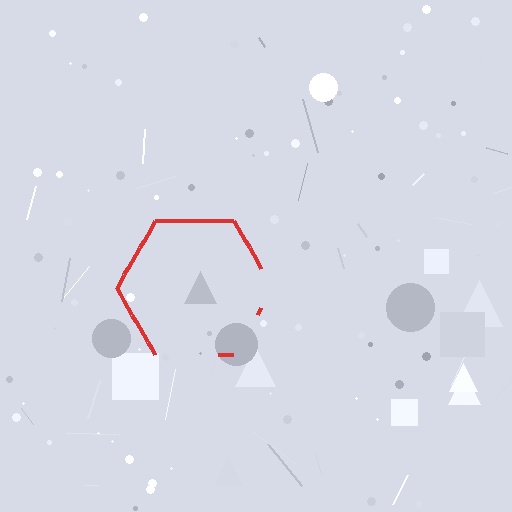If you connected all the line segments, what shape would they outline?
They would outline a hexagon.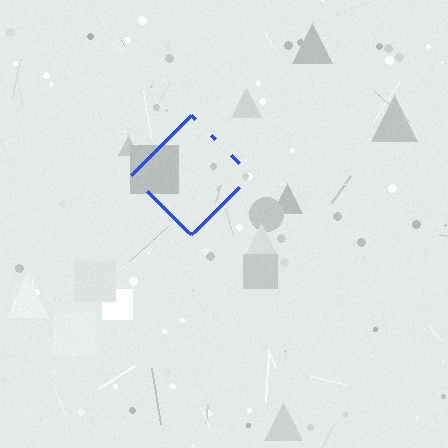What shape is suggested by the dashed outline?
The dashed outline suggests a diamond.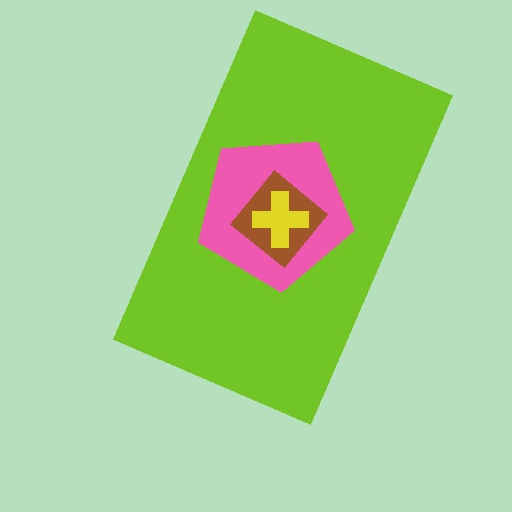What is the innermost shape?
The yellow cross.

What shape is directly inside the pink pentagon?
The brown diamond.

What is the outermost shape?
The lime rectangle.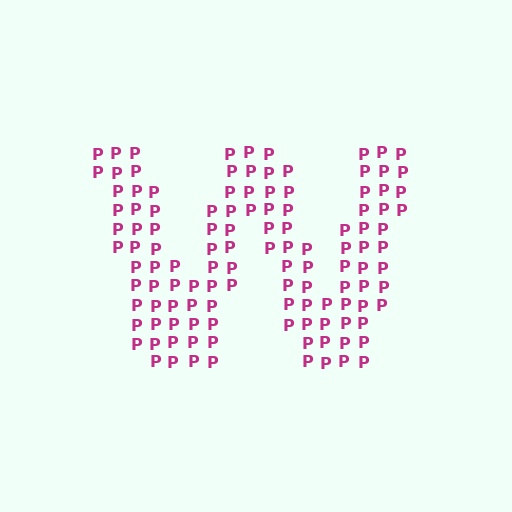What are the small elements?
The small elements are letter P's.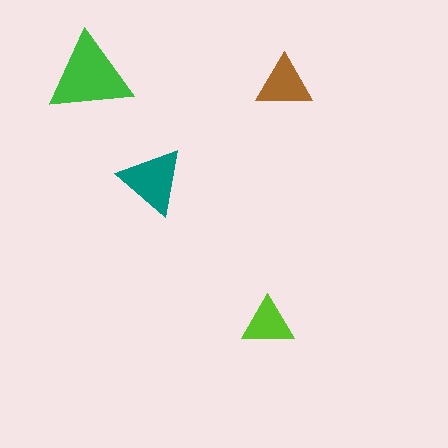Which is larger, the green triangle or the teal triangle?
The green one.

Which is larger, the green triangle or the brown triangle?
The green one.